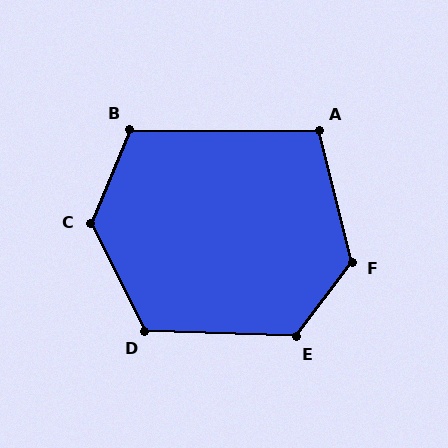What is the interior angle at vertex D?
Approximately 119 degrees (obtuse).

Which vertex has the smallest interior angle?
A, at approximately 104 degrees.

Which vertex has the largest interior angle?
C, at approximately 131 degrees.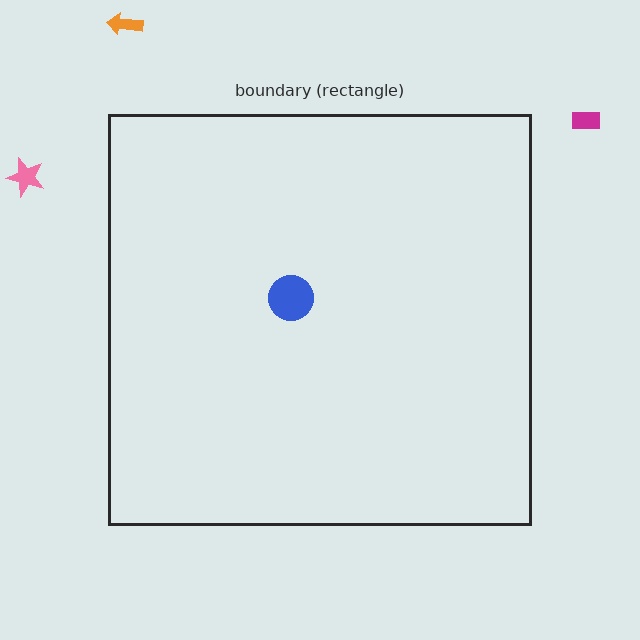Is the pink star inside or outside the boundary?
Outside.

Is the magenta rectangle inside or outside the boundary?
Outside.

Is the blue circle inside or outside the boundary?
Inside.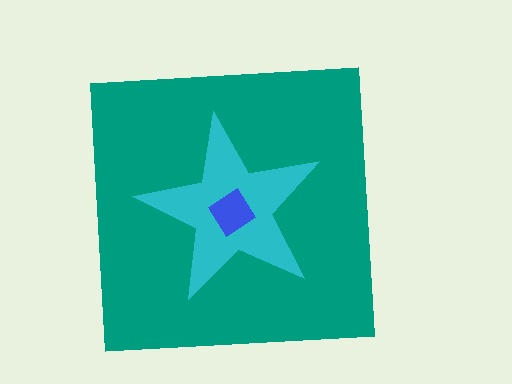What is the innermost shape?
The blue diamond.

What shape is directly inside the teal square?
The cyan star.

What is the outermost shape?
The teal square.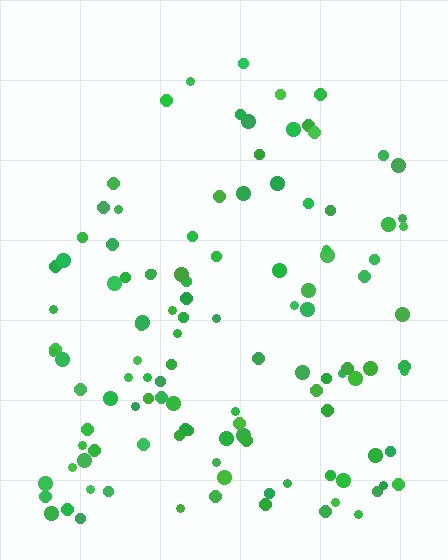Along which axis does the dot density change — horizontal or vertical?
Vertical.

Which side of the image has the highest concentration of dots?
The bottom.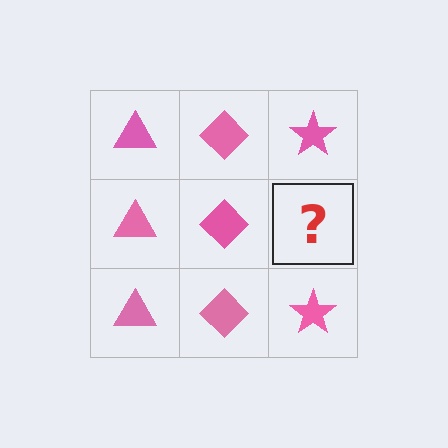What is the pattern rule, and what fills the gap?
The rule is that each column has a consistent shape. The gap should be filled with a pink star.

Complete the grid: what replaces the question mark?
The question mark should be replaced with a pink star.